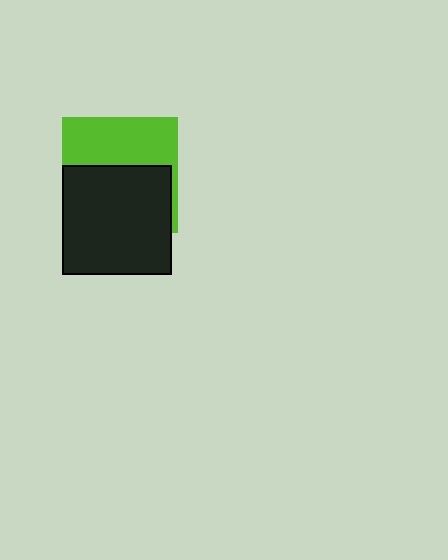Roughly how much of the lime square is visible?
A small part of it is visible (roughly 44%).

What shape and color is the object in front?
The object in front is a black square.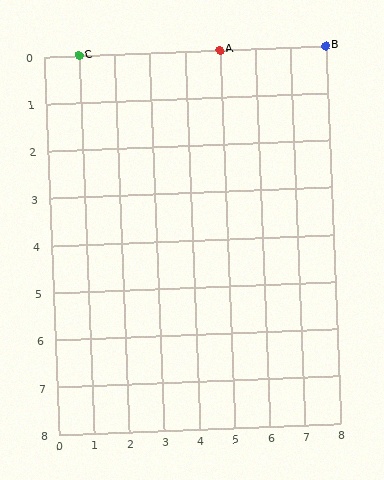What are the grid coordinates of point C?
Point C is at grid coordinates (1, 0).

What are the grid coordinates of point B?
Point B is at grid coordinates (8, 0).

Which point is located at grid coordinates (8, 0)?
Point B is at (8, 0).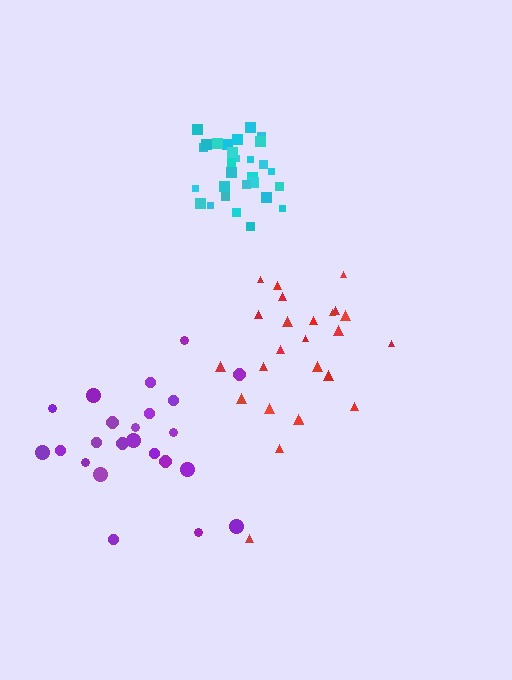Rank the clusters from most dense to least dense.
cyan, red, purple.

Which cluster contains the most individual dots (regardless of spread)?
Cyan (29).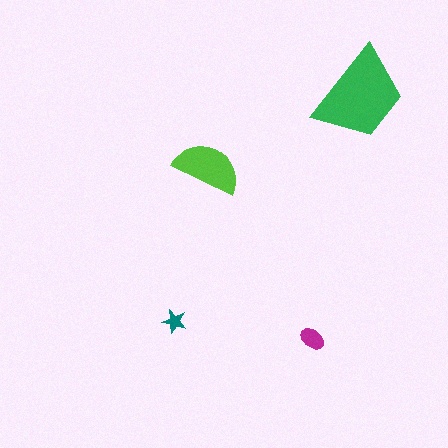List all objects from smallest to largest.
The teal star, the magenta ellipse, the lime semicircle, the green trapezoid.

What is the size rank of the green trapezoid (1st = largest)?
1st.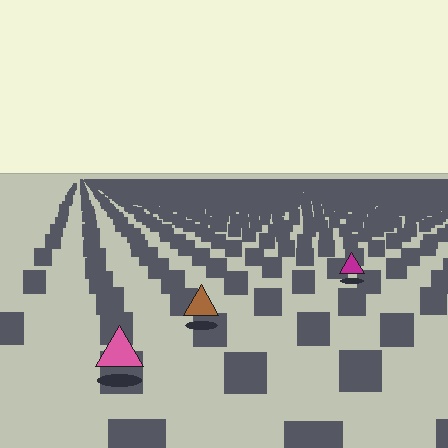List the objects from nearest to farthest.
From nearest to farthest: the pink triangle, the brown triangle, the magenta triangle.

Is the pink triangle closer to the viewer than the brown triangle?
Yes. The pink triangle is closer — you can tell from the texture gradient: the ground texture is coarser near it.